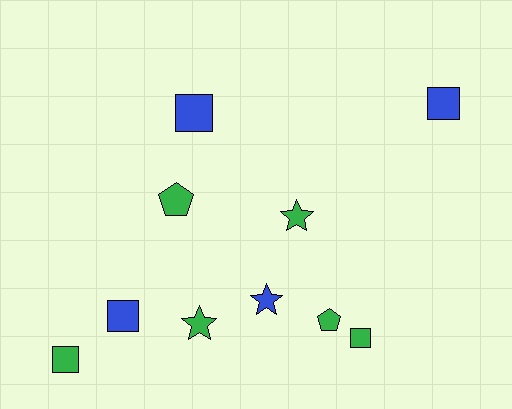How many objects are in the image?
There are 10 objects.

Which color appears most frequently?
Green, with 6 objects.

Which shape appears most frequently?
Square, with 5 objects.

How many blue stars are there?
There is 1 blue star.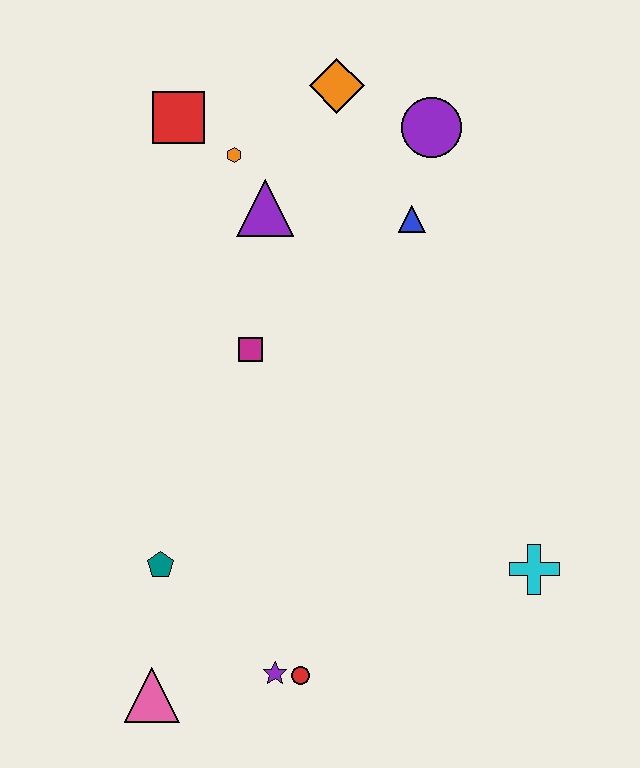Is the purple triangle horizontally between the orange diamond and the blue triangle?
No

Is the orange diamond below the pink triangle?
No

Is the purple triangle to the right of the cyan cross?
No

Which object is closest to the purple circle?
The blue triangle is closest to the purple circle.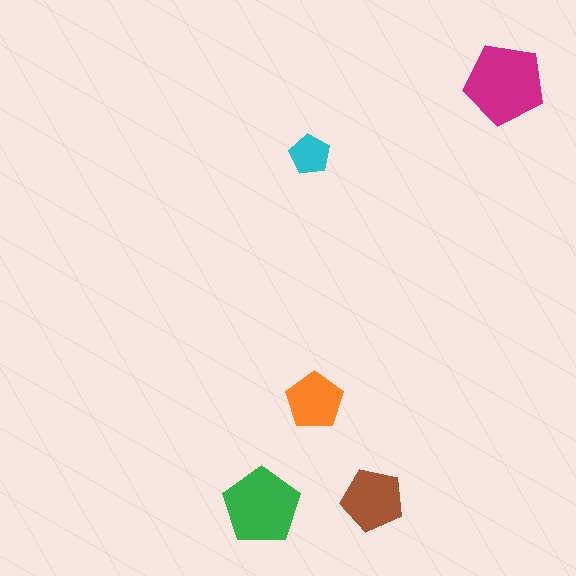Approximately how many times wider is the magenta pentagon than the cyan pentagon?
About 2 times wider.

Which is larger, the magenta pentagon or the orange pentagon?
The magenta one.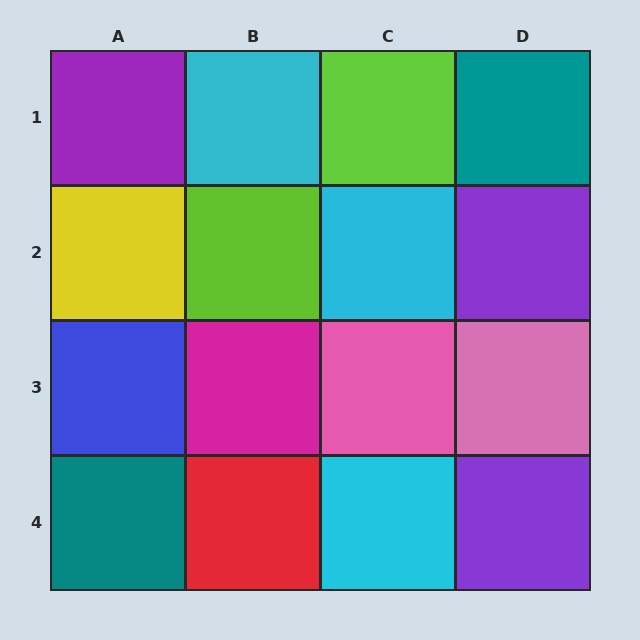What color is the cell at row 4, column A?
Teal.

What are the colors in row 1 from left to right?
Purple, cyan, lime, teal.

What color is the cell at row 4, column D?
Purple.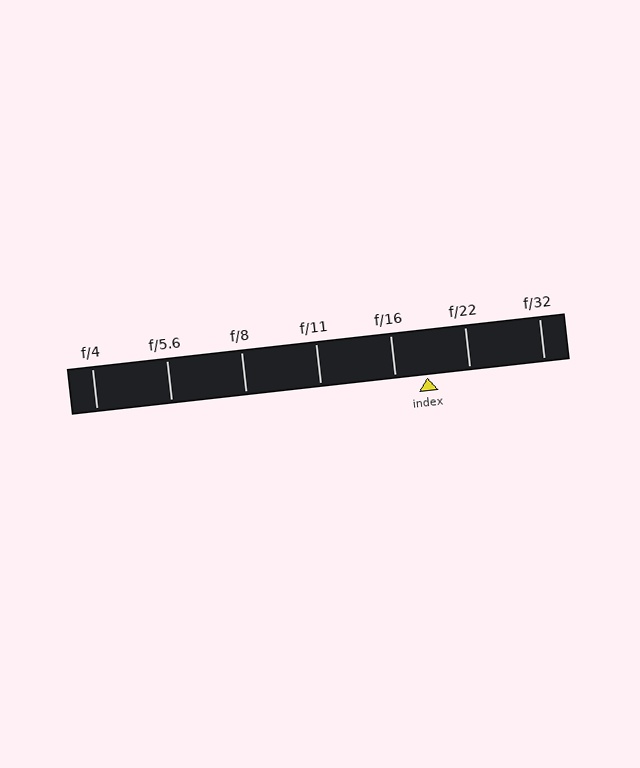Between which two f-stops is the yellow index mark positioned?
The index mark is between f/16 and f/22.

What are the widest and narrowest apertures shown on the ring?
The widest aperture shown is f/4 and the narrowest is f/32.